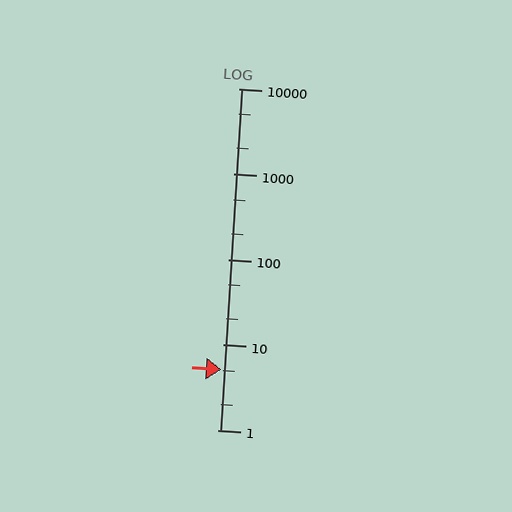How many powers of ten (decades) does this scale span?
The scale spans 4 decades, from 1 to 10000.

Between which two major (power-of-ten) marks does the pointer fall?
The pointer is between 1 and 10.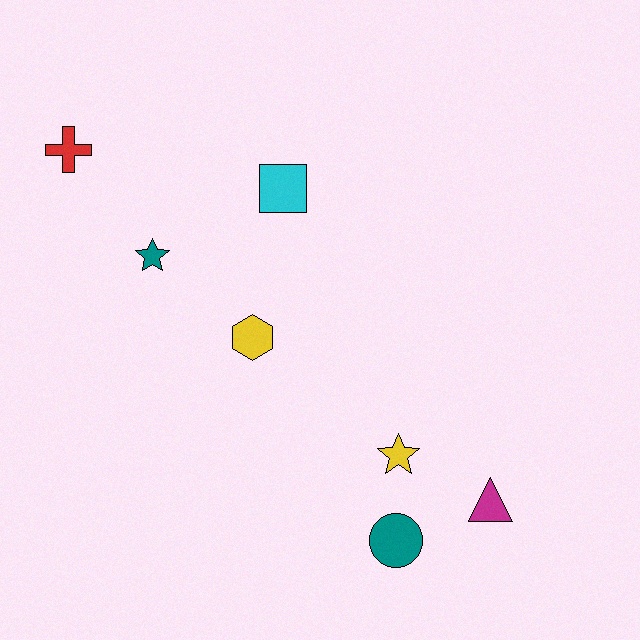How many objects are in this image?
There are 7 objects.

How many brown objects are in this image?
There are no brown objects.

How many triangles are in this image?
There is 1 triangle.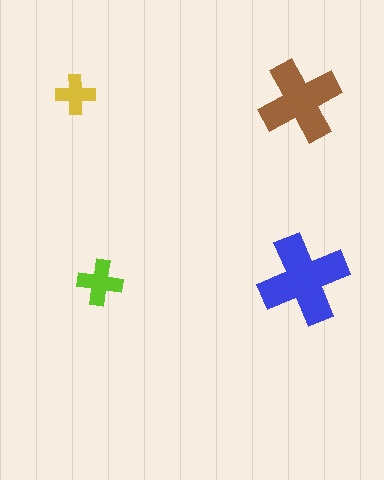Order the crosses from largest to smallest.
the blue one, the brown one, the lime one, the yellow one.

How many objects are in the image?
There are 4 objects in the image.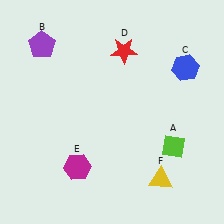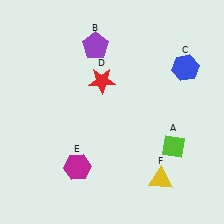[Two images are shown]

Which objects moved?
The objects that moved are: the purple pentagon (B), the red star (D).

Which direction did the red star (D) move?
The red star (D) moved down.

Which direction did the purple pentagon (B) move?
The purple pentagon (B) moved right.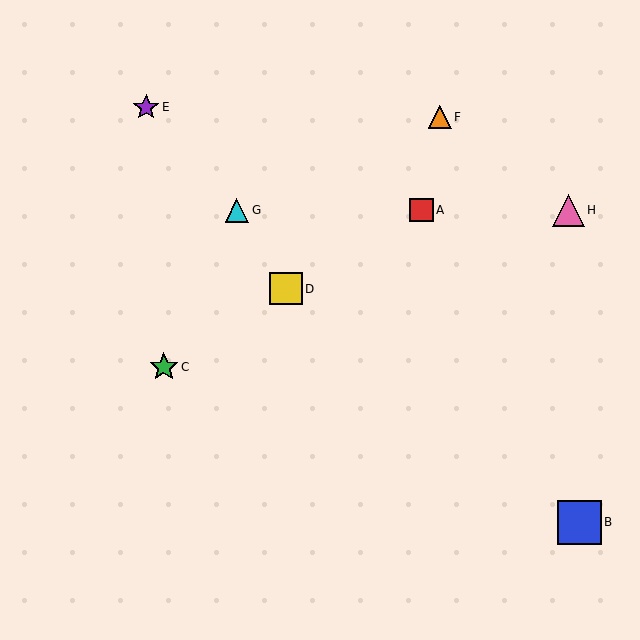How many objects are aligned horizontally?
3 objects (A, G, H) are aligned horizontally.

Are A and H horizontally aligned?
Yes, both are at y≈210.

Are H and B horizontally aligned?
No, H is at y≈210 and B is at y≈522.